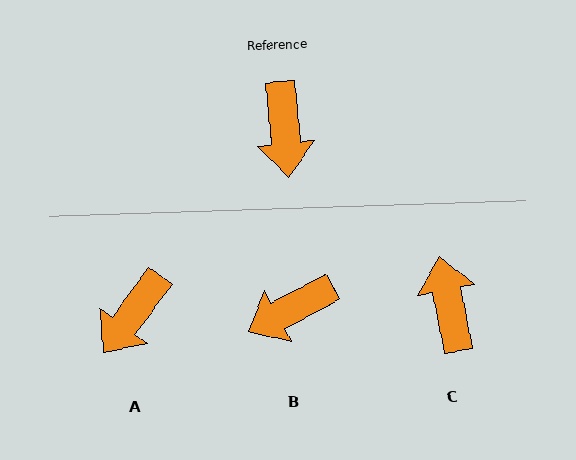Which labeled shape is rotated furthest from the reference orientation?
C, about 174 degrees away.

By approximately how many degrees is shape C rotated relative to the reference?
Approximately 174 degrees clockwise.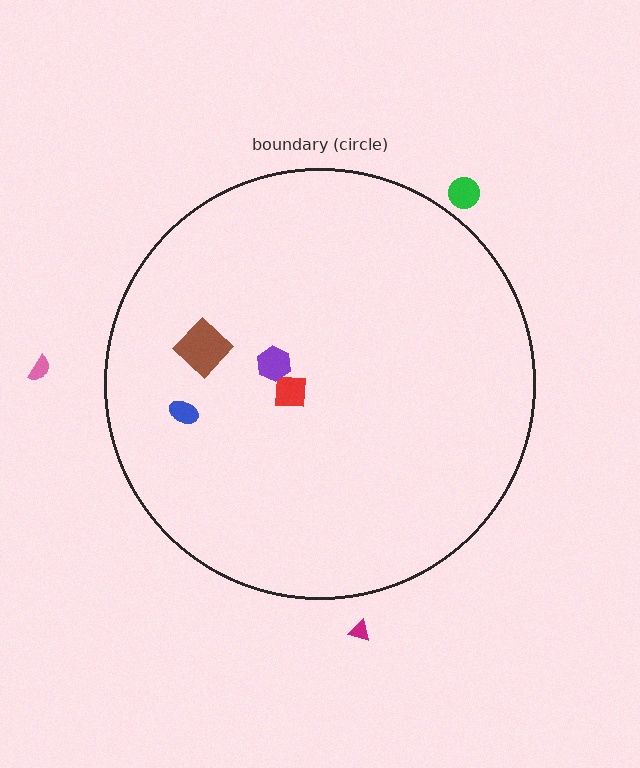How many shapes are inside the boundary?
4 inside, 3 outside.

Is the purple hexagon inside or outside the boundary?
Inside.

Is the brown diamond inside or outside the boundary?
Inside.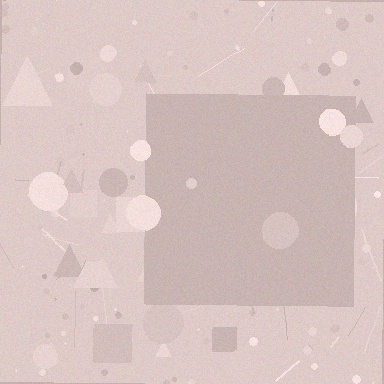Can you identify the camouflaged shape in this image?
The camouflaged shape is a square.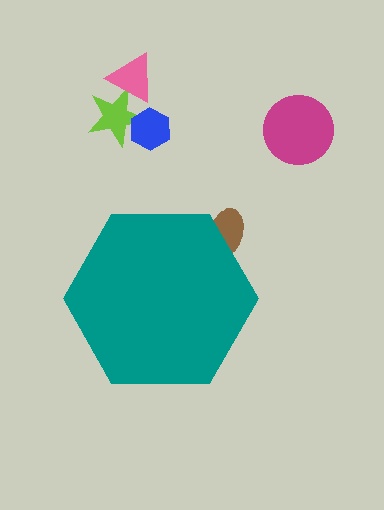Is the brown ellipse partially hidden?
Yes, the brown ellipse is partially hidden behind the teal hexagon.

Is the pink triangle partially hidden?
No, the pink triangle is fully visible.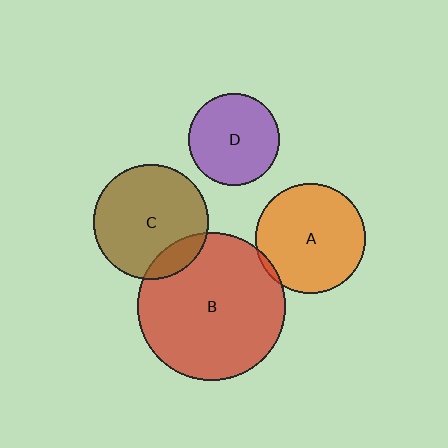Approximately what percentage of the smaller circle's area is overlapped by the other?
Approximately 15%.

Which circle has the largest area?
Circle B (red).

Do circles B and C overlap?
Yes.